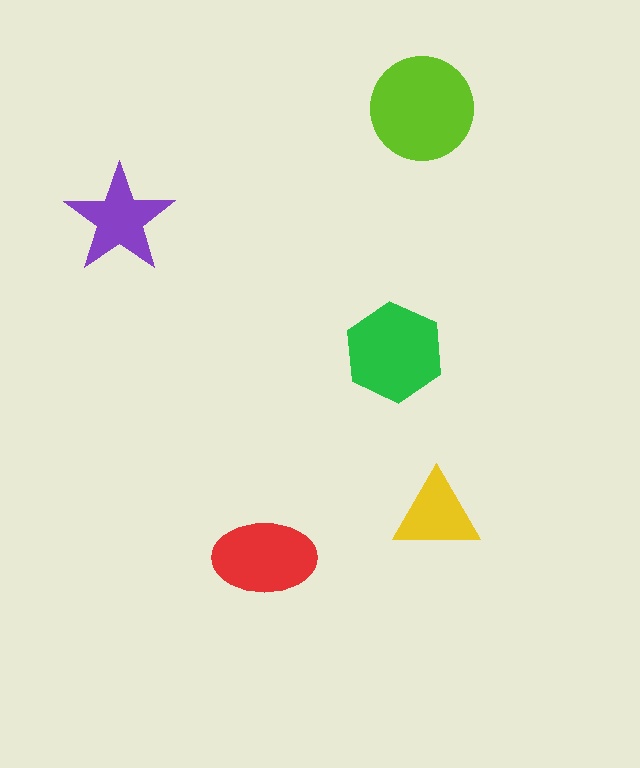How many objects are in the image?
There are 5 objects in the image.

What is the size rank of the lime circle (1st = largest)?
1st.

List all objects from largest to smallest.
The lime circle, the green hexagon, the red ellipse, the purple star, the yellow triangle.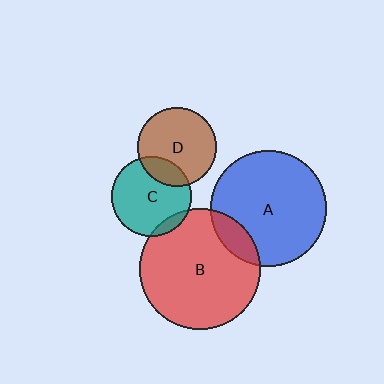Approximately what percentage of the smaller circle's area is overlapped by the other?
Approximately 15%.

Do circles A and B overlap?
Yes.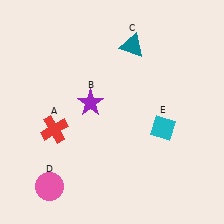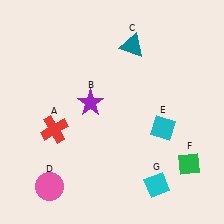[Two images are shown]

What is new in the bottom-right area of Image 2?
A green diamond (F) was added in the bottom-right area of Image 2.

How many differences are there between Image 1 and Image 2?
There are 2 differences between the two images.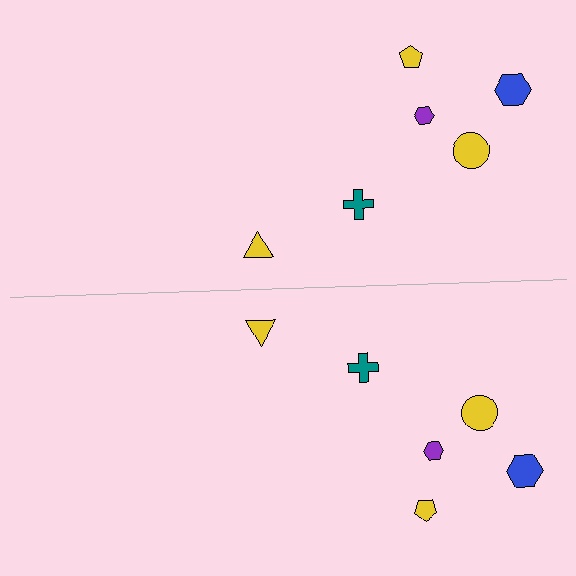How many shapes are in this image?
There are 12 shapes in this image.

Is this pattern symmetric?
Yes, this pattern has bilateral (reflection) symmetry.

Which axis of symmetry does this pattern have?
The pattern has a horizontal axis of symmetry running through the center of the image.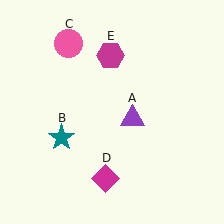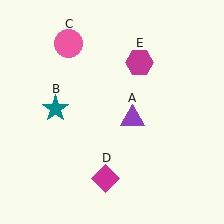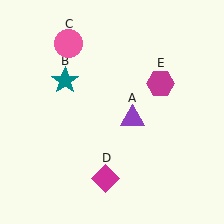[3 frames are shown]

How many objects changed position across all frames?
2 objects changed position: teal star (object B), magenta hexagon (object E).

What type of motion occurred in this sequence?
The teal star (object B), magenta hexagon (object E) rotated clockwise around the center of the scene.